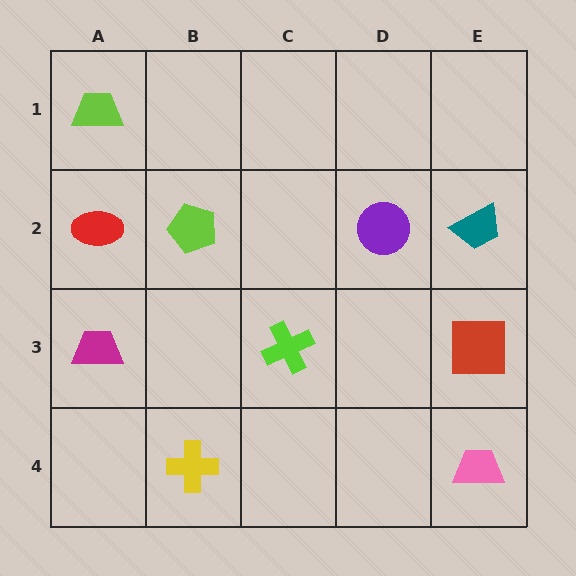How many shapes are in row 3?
3 shapes.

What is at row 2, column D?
A purple circle.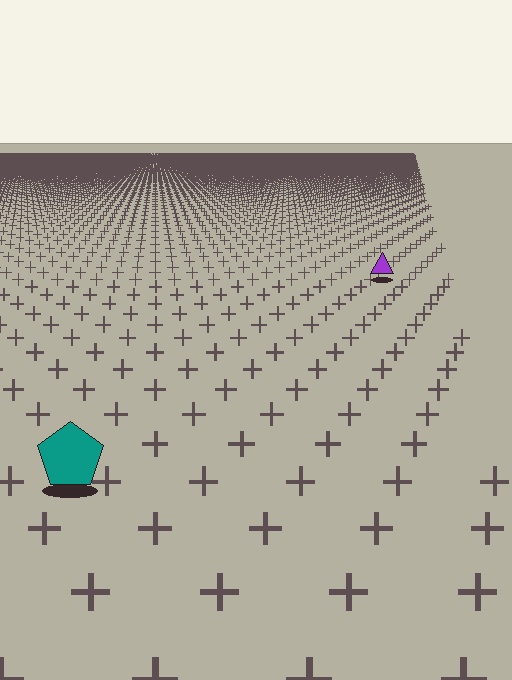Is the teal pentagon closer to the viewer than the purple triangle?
Yes. The teal pentagon is closer — you can tell from the texture gradient: the ground texture is coarser near it.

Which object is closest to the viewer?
The teal pentagon is closest. The texture marks near it are larger and more spread out.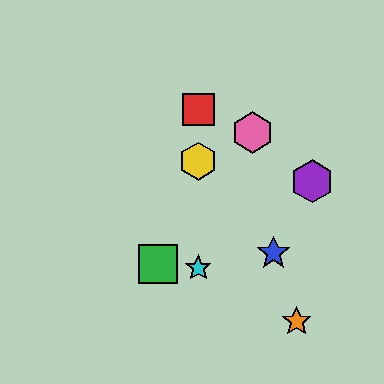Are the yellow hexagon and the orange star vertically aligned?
No, the yellow hexagon is at x≈198 and the orange star is at x≈297.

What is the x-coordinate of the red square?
The red square is at x≈198.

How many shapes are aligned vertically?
3 shapes (the red square, the yellow hexagon, the cyan star) are aligned vertically.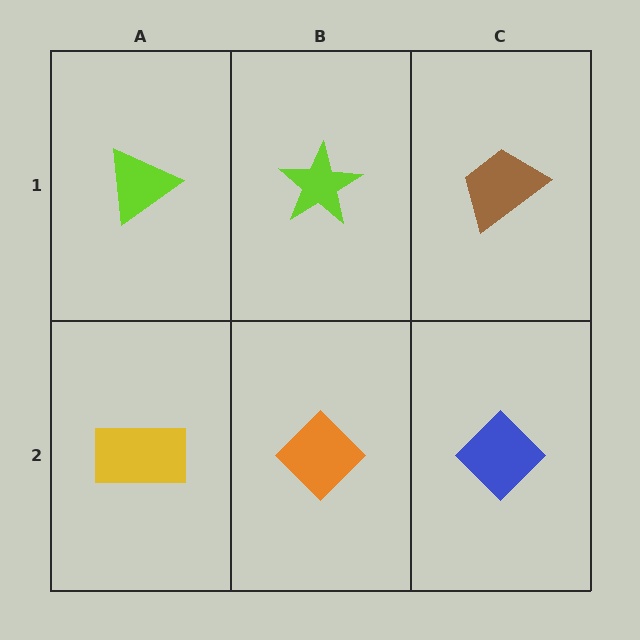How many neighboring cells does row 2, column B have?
3.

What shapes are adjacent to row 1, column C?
A blue diamond (row 2, column C), a lime star (row 1, column B).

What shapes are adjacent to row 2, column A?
A lime triangle (row 1, column A), an orange diamond (row 2, column B).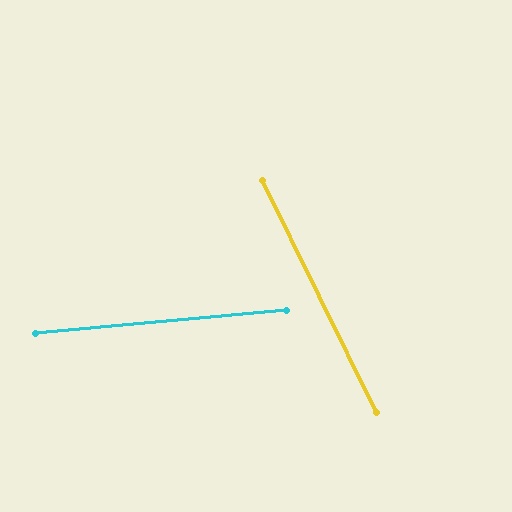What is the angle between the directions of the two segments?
Approximately 69 degrees.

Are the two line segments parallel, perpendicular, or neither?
Neither parallel nor perpendicular — they differ by about 69°.